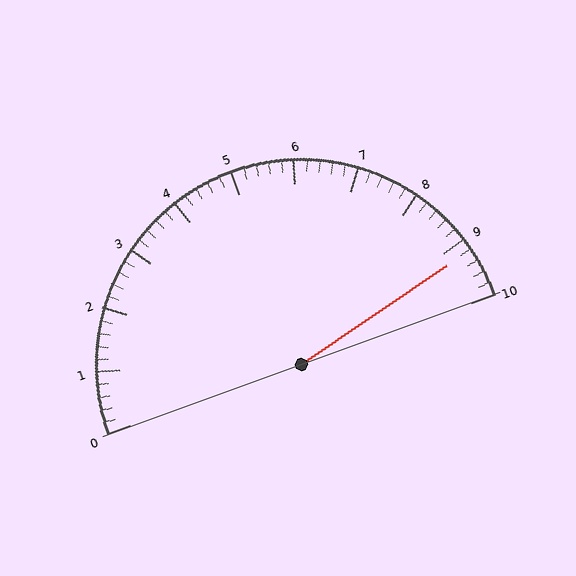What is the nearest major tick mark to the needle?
The nearest major tick mark is 9.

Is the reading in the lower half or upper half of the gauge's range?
The reading is in the upper half of the range (0 to 10).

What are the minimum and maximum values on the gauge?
The gauge ranges from 0 to 10.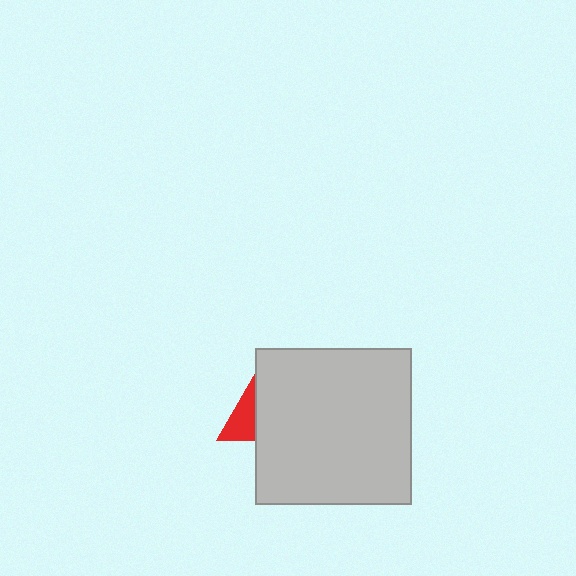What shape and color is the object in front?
The object in front is a light gray square.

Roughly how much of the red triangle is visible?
A small part of it is visible (roughly 33%).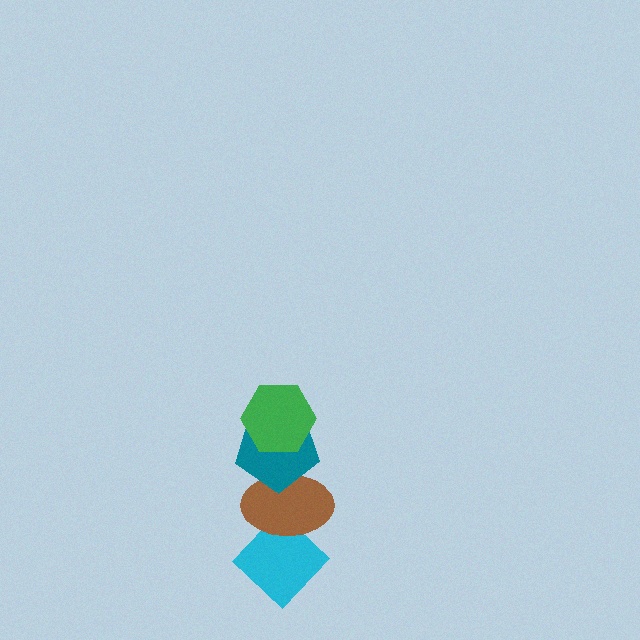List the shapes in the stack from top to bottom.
From top to bottom: the green hexagon, the teal pentagon, the brown ellipse, the cyan diamond.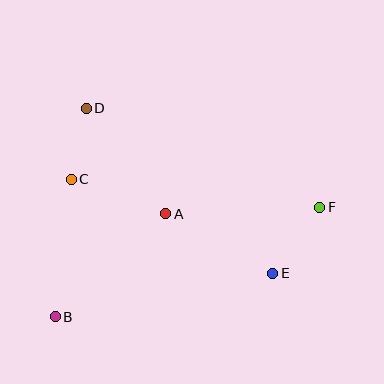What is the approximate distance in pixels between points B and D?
The distance between B and D is approximately 210 pixels.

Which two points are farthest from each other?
Points B and F are farthest from each other.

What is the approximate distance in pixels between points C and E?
The distance between C and E is approximately 223 pixels.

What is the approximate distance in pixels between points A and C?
The distance between A and C is approximately 101 pixels.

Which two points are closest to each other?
Points C and D are closest to each other.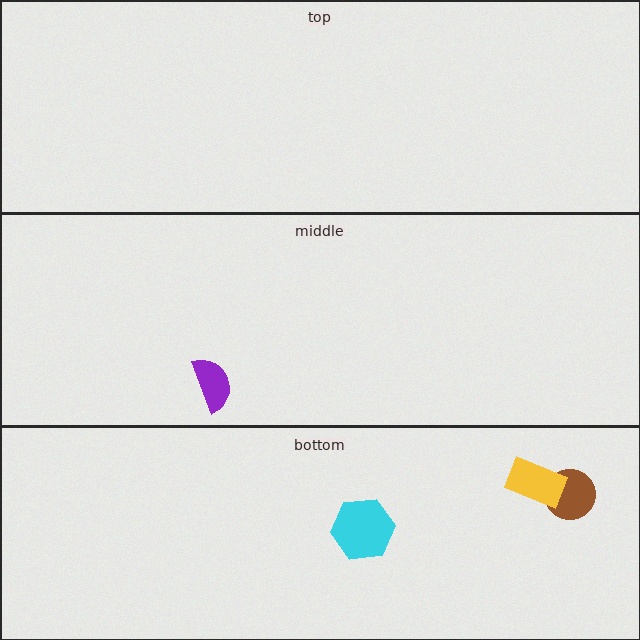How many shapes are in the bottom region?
3.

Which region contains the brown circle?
The bottom region.